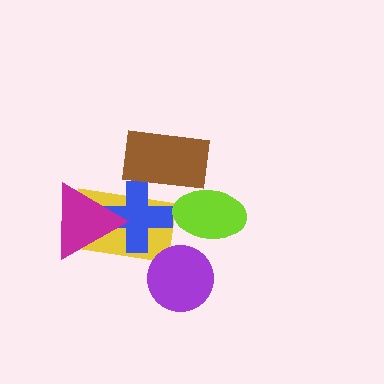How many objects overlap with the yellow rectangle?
3 objects overlap with the yellow rectangle.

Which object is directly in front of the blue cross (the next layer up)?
The magenta triangle is directly in front of the blue cross.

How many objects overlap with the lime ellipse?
1 object overlaps with the lime ellipse.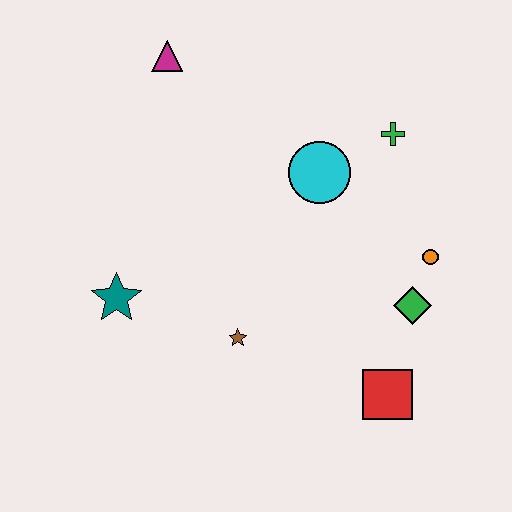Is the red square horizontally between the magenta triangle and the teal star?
No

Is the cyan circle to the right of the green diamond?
No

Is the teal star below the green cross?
Yes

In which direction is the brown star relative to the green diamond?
The brown star is to the left of the green diamond.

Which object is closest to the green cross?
The cyan circle is closest to the green cross.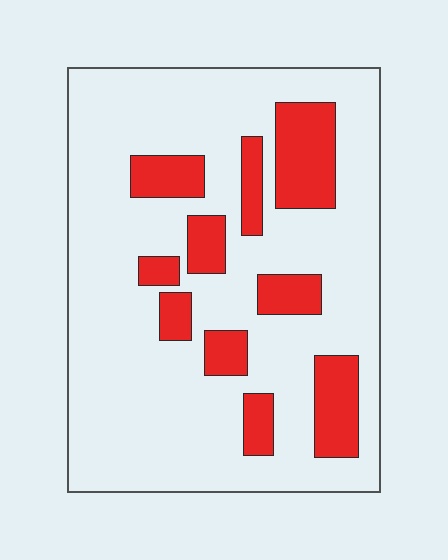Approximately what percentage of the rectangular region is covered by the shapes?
Approximately 20%.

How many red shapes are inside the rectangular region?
10.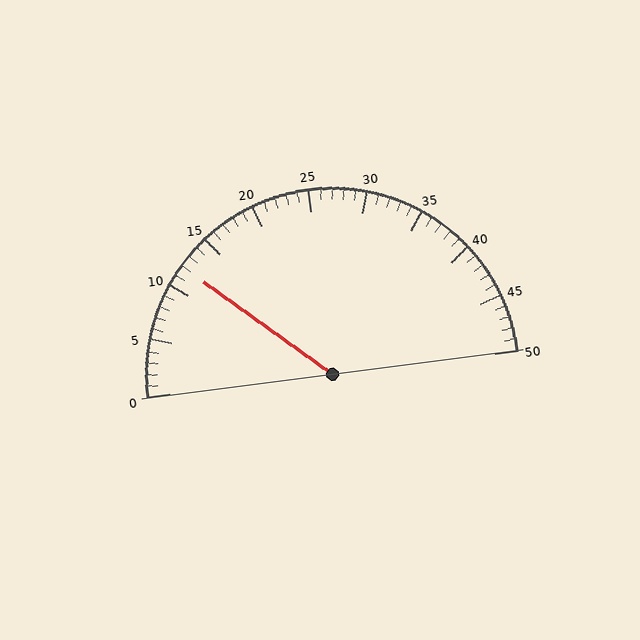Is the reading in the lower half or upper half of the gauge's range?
The reading is in the lower half of the range (0 to 50).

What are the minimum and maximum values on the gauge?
The gauge ranges from 0 to 50.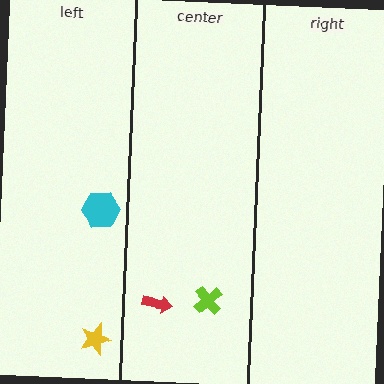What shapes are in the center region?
The red arrow, the lime cross.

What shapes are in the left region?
The yellow star, the cyan hexagon.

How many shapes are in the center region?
2.